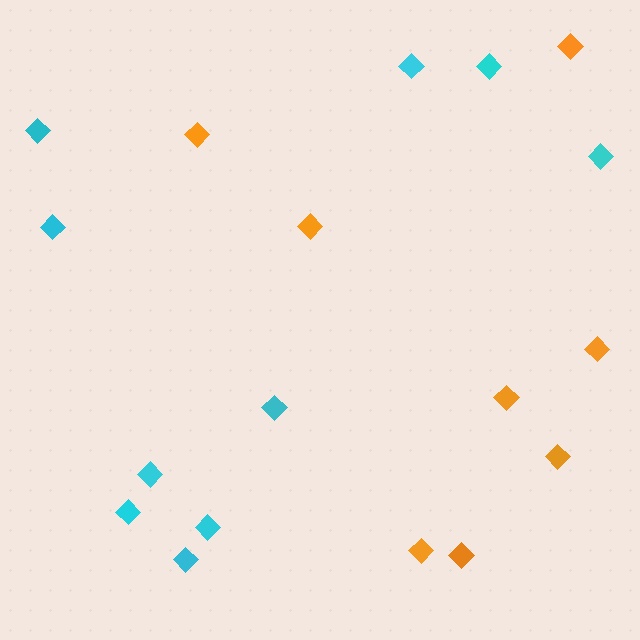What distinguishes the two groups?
There are 2 groups: one group of cyan diamonds (10) and one group of orange diamonds (8).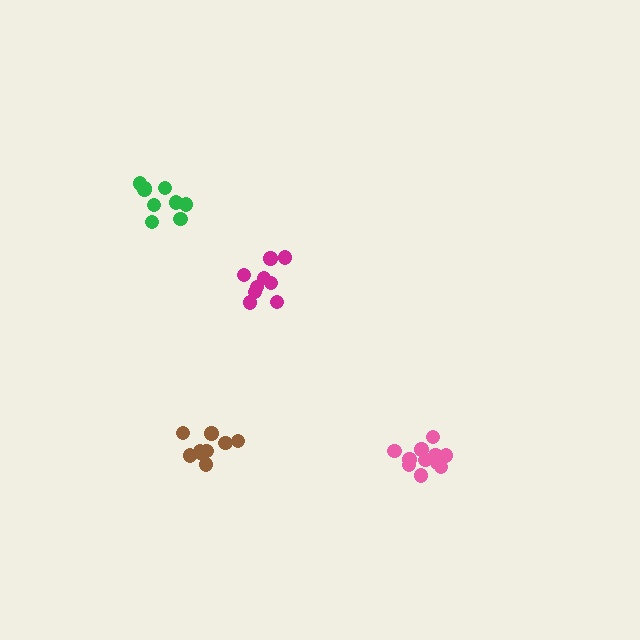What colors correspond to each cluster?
The clusters are colored: green, magenta, brown, pink.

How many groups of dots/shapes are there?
There are 4 groups.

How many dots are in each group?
Group 1: 9 dots, Group 2: 9 dots, Group 3: 9 dots, Group 4: 12 dots (39 total).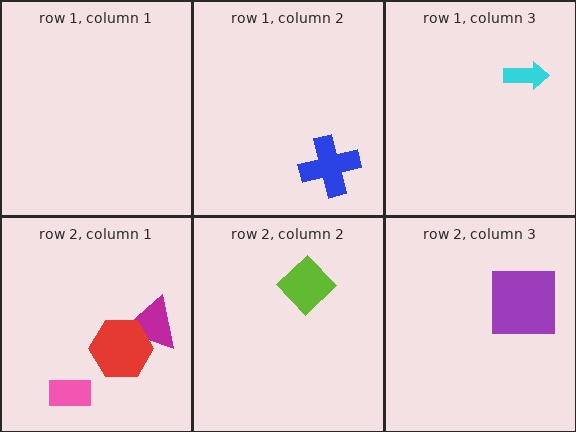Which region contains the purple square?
The row 2, column 3 region.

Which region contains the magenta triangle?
The row 2, column 1 region.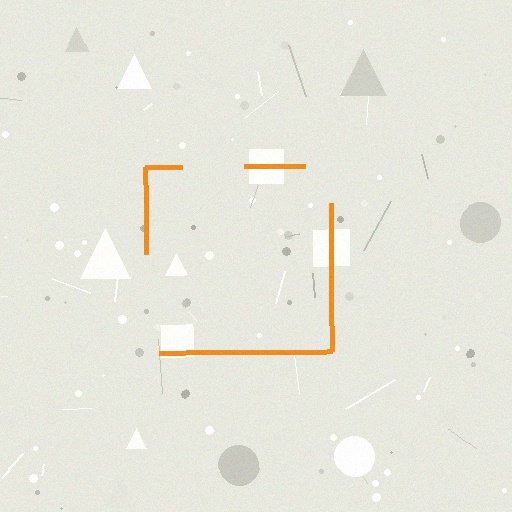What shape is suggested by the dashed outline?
The dashed outline suggests a square.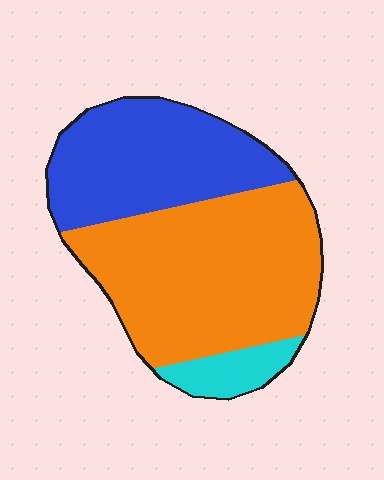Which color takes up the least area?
Cyan, at roughly 10%.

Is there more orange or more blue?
Orange.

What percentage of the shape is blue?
Blue takes up between a third and a half of the shape.